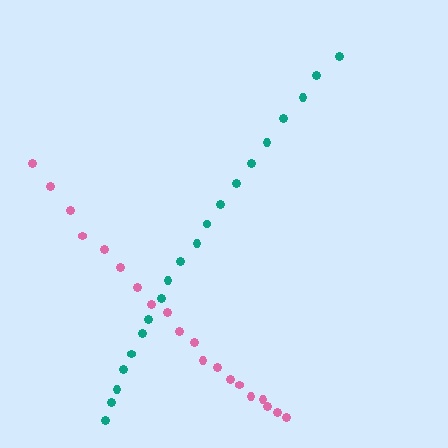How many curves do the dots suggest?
There are 2 distinct paths.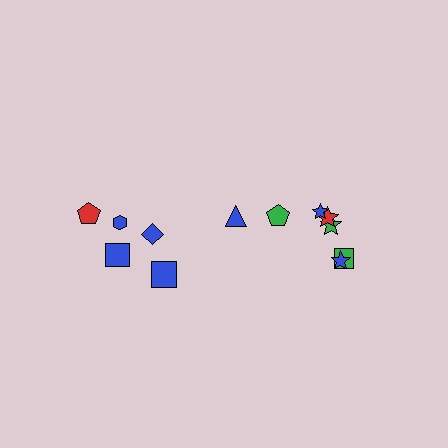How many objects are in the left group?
There are 5 objects.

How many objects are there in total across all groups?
There are 12 objects.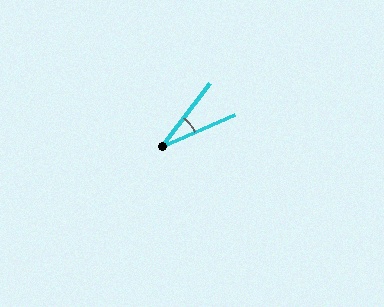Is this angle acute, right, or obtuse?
It is acute.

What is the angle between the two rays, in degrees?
Approximately 29 degrees.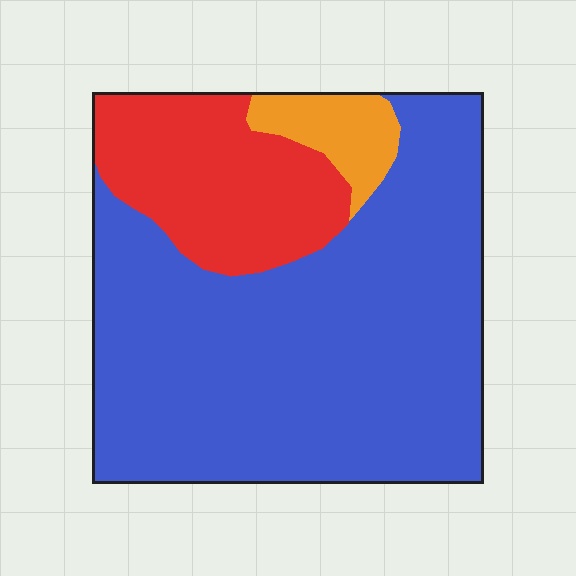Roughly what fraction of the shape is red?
Red covers 22% of the shape.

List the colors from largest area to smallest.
From largest to smallest: blue, red, orange.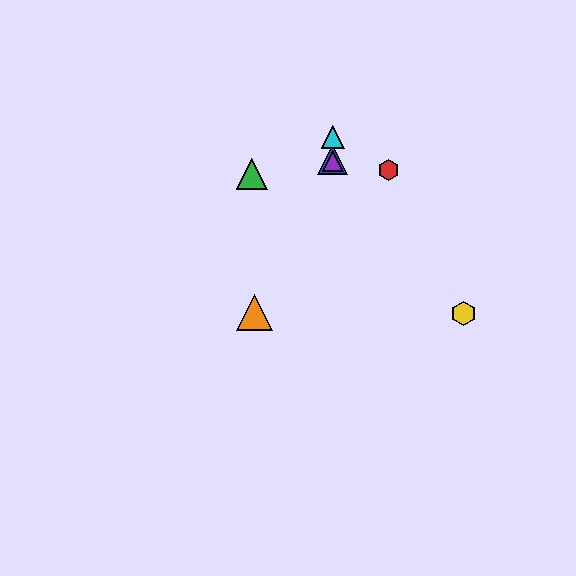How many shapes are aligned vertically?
3 shapes (the blue triangle, the purple triangle, the cyan triangle) are aligned vertically.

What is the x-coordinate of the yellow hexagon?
The yellow hexagon is at x≈463.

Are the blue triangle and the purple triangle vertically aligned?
Yes, both are at x≈333.